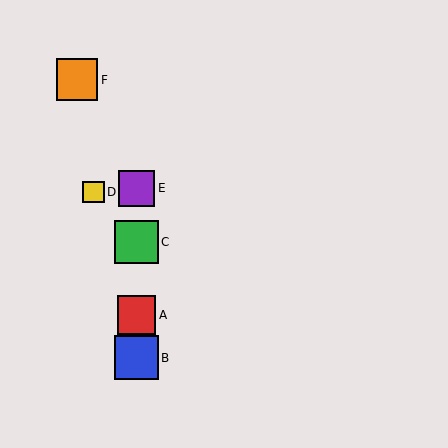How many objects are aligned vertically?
4 objects (A, B, C, E) are aligned vertically.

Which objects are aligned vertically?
Objects A, B, C, E are aligned vertically.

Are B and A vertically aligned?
Yes, both are at x≈136.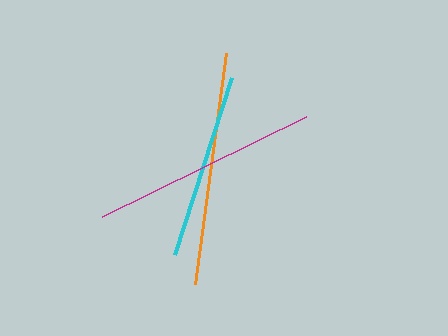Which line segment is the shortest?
The cyan line is the shortest at approximately 186 pixels.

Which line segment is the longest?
The orange line is the longest at approximately 232 pixels.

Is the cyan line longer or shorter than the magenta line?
The magenta line is longer than the cyan line.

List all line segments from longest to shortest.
From longest to shortest: orange, magenta, cyan.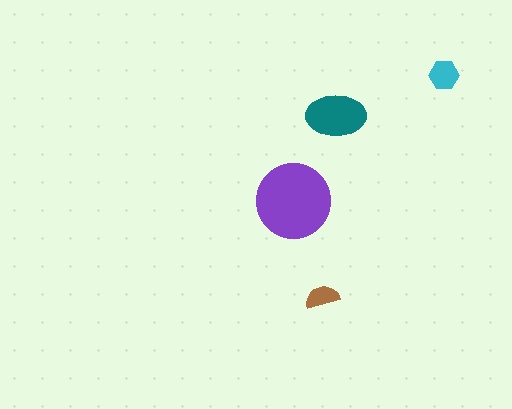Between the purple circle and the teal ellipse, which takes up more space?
The purple circle.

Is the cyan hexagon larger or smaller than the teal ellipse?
Smaller.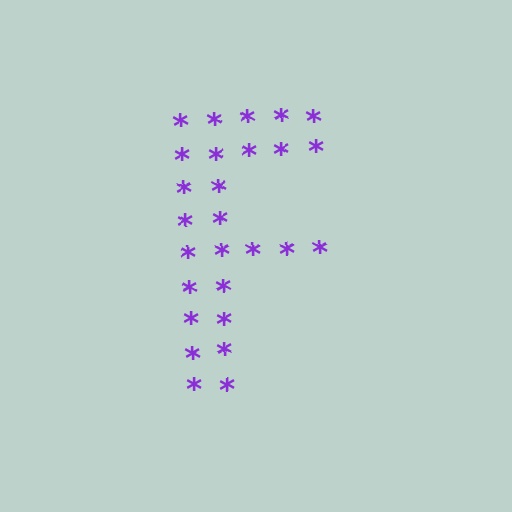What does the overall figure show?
The overall figure shows the letter F.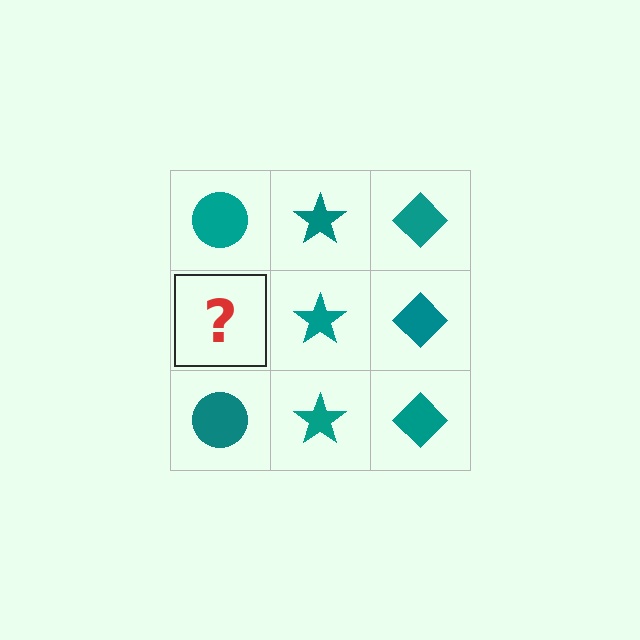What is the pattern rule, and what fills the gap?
The rule is that each column has a consistent shape. The gap should be filled with a teal circle.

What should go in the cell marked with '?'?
The missing cell should contain a teal circle.